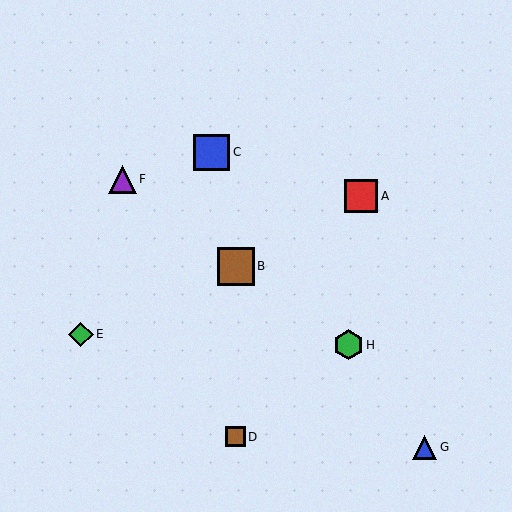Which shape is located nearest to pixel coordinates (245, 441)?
The brown square (labeled D) at (235, 437) is nearest to that location.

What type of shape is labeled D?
Shape D is a brown square.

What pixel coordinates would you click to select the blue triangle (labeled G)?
Click at (425, 447) to select the blue triangle G.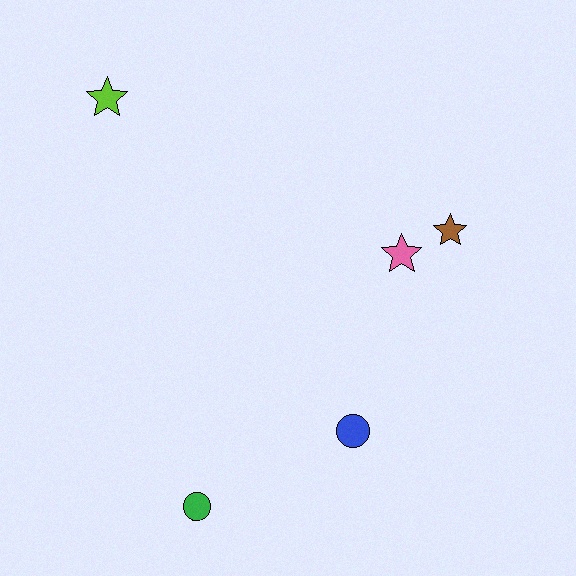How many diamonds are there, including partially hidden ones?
There are no diamonds.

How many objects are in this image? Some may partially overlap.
There are 5 objects.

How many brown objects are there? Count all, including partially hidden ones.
There is 1 brown object.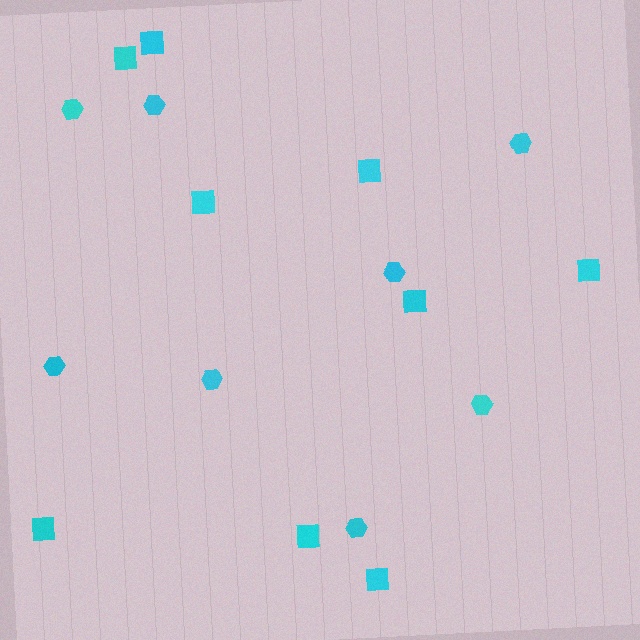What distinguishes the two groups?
There are 2 groups: one group of hexagons (8) and one group of squares (9).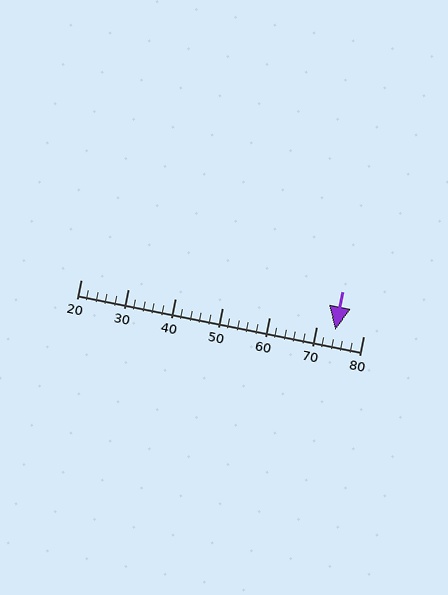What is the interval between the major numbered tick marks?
The major tick marks are spaced 10 units apart.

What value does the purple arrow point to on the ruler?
The purple arrow points to approximately 74.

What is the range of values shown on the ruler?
The ruler shows values from 20 to 80.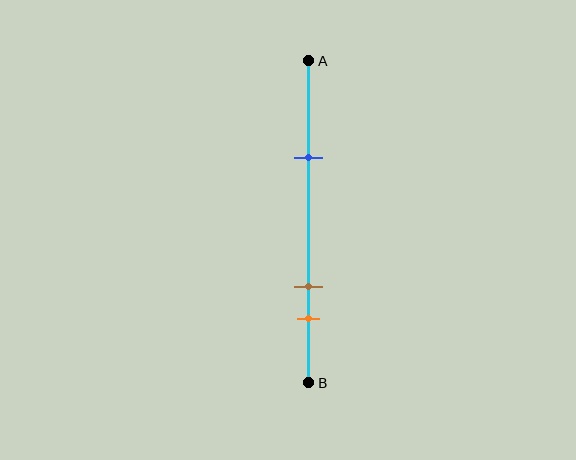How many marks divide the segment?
There are 3 marks dividing the segment.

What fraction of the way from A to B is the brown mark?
The brown mark is approximately 70% (0.7) of the way from A to B.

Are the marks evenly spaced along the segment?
No, the marks are not evenly spaced.